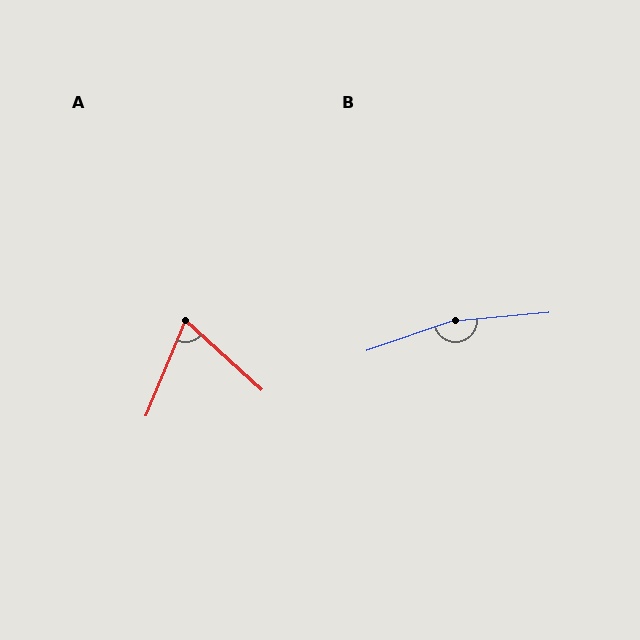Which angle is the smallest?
A, at approximately 70 degrees.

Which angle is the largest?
B, at approximately 166 degrees.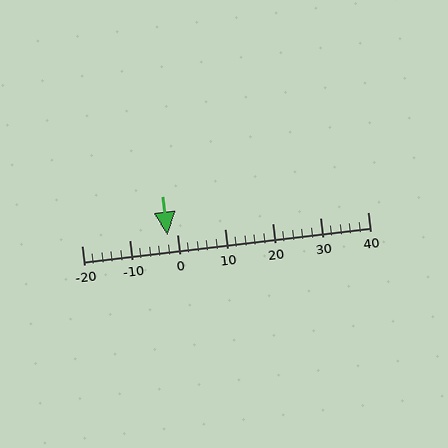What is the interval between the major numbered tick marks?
The major tick marks are spaced 10 units apart.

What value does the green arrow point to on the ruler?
The green arrow points to approximately -2.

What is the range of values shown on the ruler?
The ruler shows values from -20 to 40.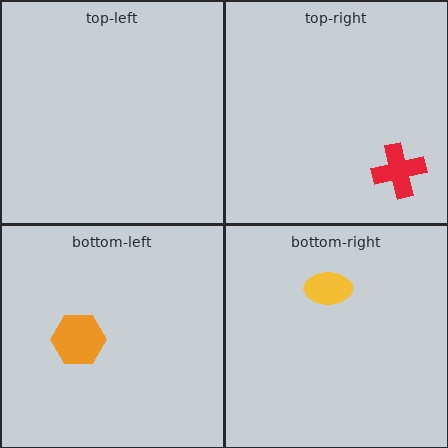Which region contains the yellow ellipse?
The bottom-right region.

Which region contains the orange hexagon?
The bottom-left region.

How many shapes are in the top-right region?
1.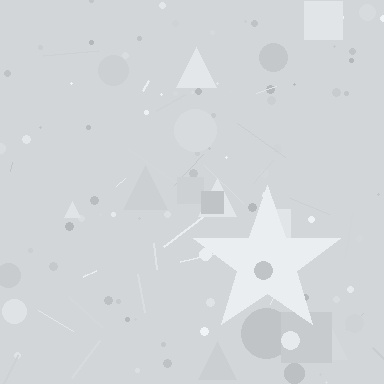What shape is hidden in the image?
A star is hidden in the image.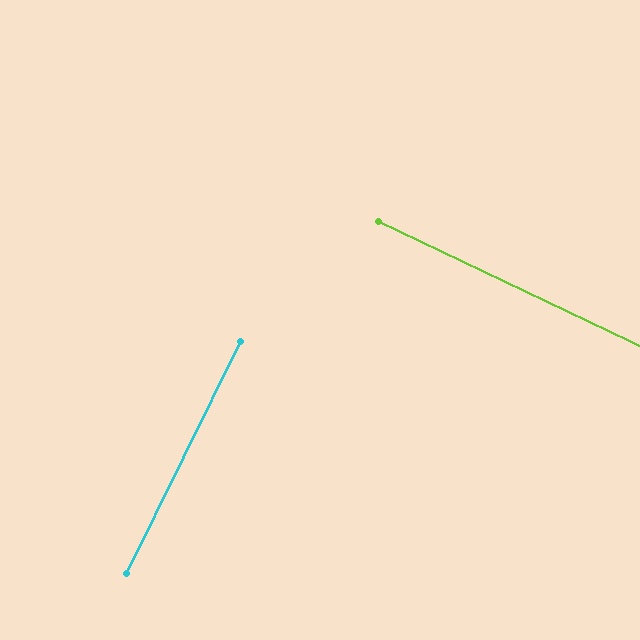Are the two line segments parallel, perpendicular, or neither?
Perpendicular — they meet at approximately 90°.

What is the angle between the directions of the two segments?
Approximately 90 degrees.